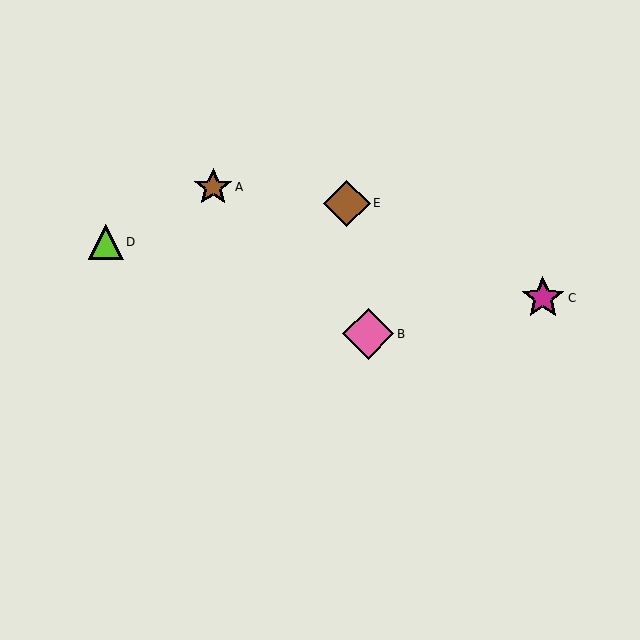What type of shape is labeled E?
Shape E is a brown diamond.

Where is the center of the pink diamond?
The center of the pink diamond is at (368, 334).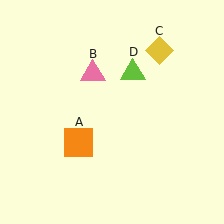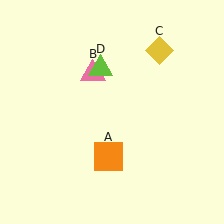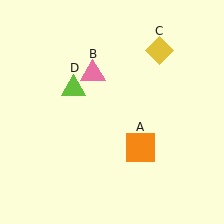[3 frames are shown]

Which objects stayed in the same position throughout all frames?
Pink triangle (object B) and yellow diamond (object C) remained stationary.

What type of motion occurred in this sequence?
The orange square (object A), lime triangle (object D) rotated counterclockwise around the center of the scene.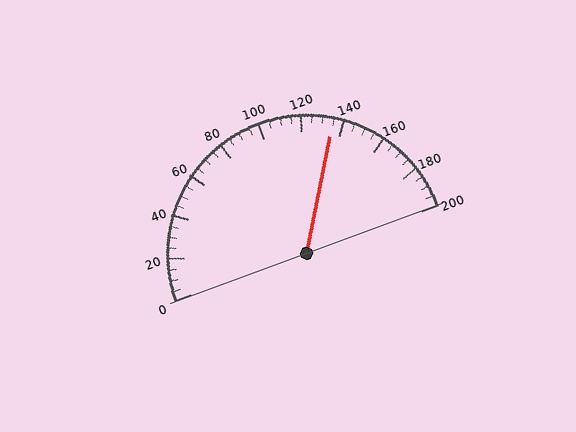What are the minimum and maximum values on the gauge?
The gauge ranges from 0 to 200.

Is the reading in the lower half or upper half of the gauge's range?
The reading is in the upper half of the range (0 to 200).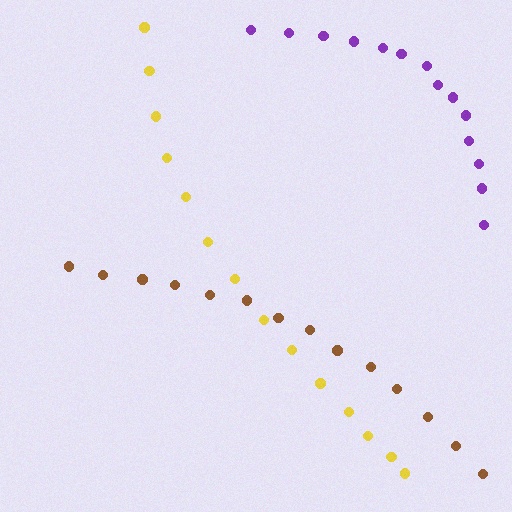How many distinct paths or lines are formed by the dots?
There are 3 distinct paths.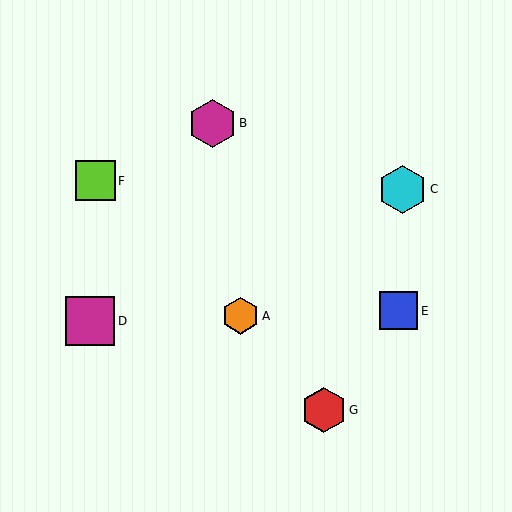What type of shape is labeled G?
Shape G is a red hexagon.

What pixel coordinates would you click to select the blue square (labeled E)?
Click at (399, 311) to select the blue square E.